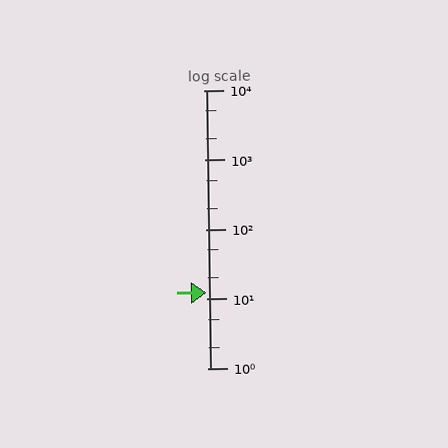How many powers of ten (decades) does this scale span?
The scale spans 4 decades, from 1 to 10000.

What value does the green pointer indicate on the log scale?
The pointer indicates approximately 12.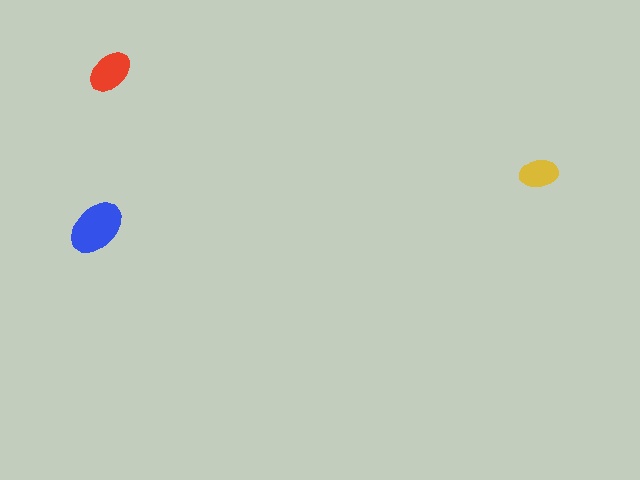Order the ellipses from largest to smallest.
the blue one, the red one, the yellow one.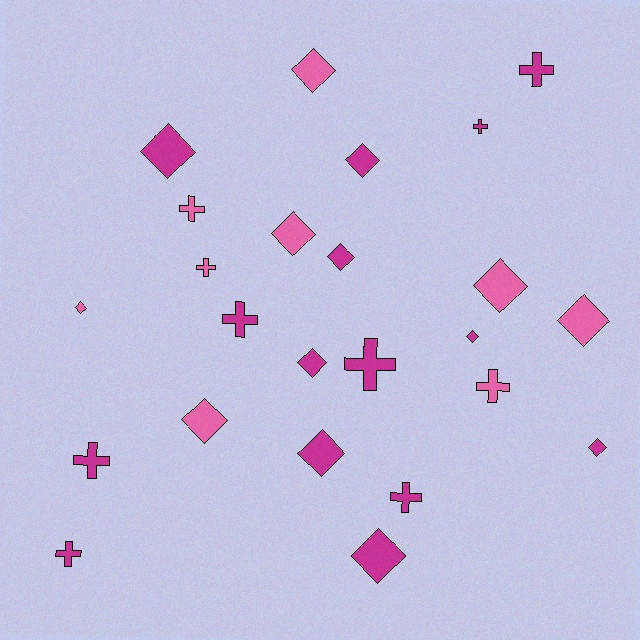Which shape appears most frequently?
Diamond, with 14 objects.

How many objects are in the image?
There are 24 objects.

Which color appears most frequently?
Magenta, with 15 objects.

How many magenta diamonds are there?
There are 8 magenta diamonds.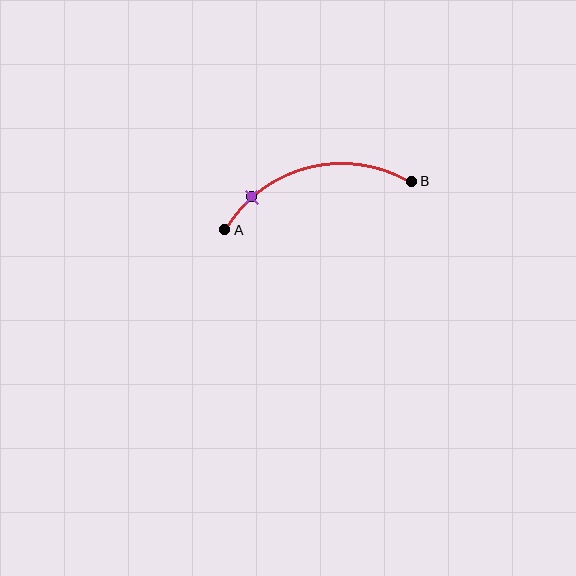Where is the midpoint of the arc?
The arc midpoint is the point on the curve farthest from the straight line joining A and B. It sits above that line.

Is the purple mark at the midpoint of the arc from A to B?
No. The purple mark lies on the arc but is closer to endpoint A. The arc midpoint would be at the point on the curve equidistant along the arc from both A and B.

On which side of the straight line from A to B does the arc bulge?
The arc bulges above the straight line connecting A and B.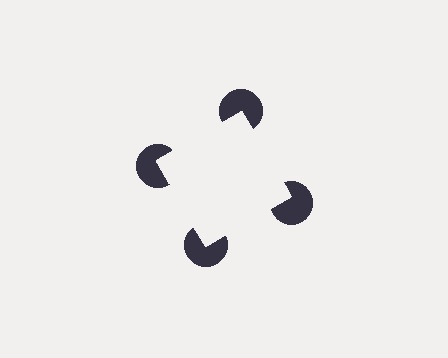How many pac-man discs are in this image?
There are 4 — one at each vertex of the illusory square.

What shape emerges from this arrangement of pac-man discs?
An illusory square — its edges are inferred from the aligned wedge cuts in the pac-man discs, not physically drawn.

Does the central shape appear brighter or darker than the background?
It typically appears slightly brighter than the background, even though no actual brightness change is drawn.